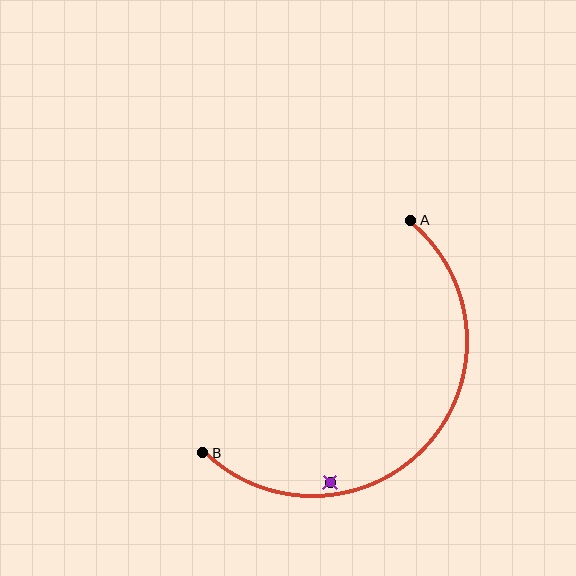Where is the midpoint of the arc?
The arc midpoint is the point on the curve farthest from the straight line joining A and B. It sits below and to the right of that line.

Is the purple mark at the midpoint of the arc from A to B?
No — the purple mark does not lie on the arc at all. It sits slightly inside the curve.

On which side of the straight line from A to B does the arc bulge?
The arc bulges below and to the right of the straight line connecting A and B.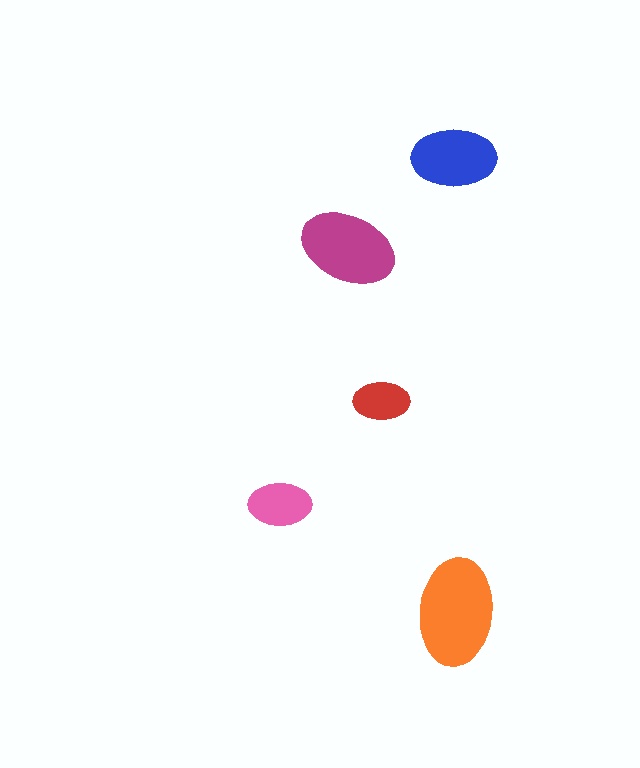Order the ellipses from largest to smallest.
the orange one, the magenta one, the blue one, the pink one, the red one.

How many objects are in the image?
There are 5 objects in the image.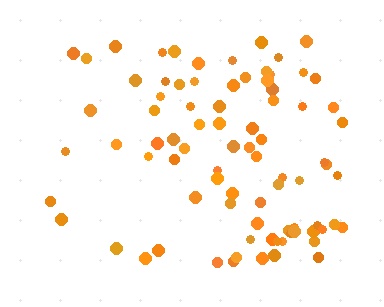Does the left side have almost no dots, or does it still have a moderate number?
Still a moderate number, just noticeably fewer than the right.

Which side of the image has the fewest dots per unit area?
The left.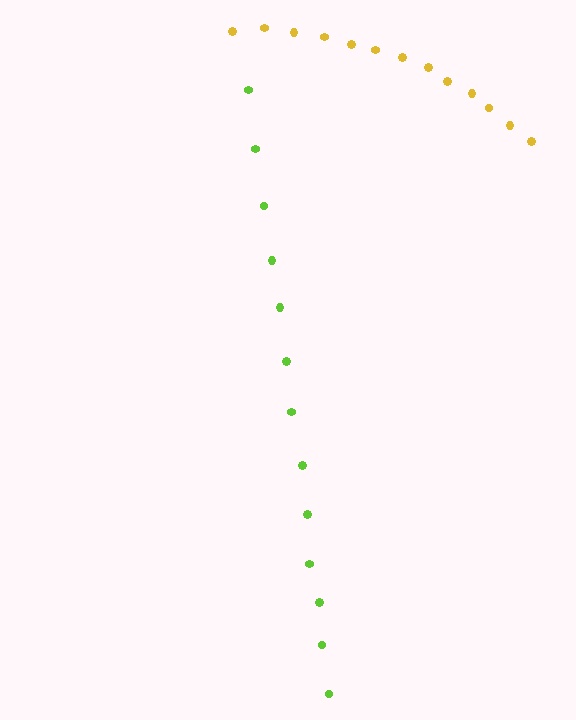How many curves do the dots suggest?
There are 2 distinct paths.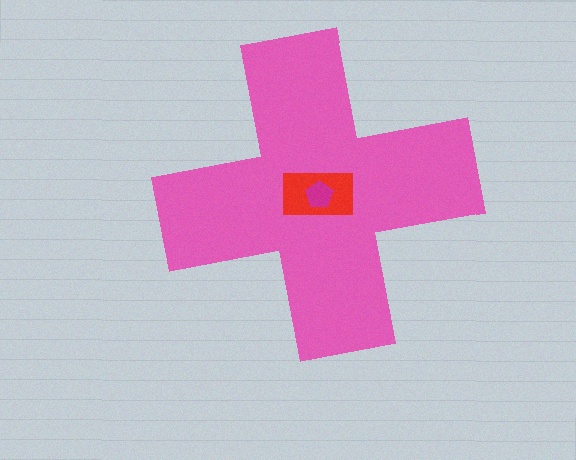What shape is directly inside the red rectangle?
The magenta pentagon.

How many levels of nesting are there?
3.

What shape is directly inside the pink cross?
The red rectangle.